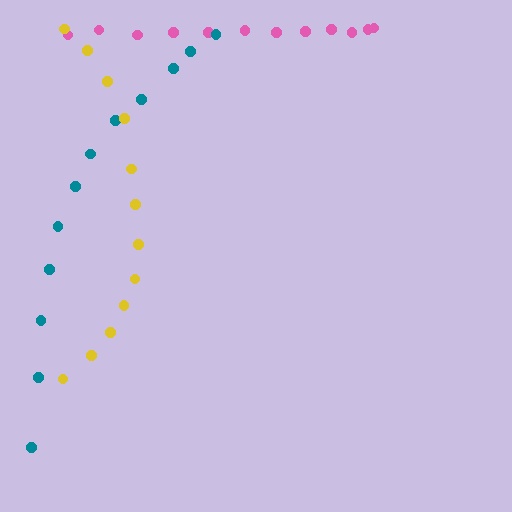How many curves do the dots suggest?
There are 3 distinct paths.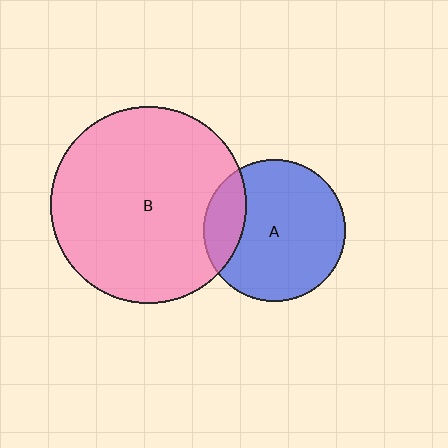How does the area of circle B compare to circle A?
Approximately 1.9 times.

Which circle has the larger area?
Circle B (pink).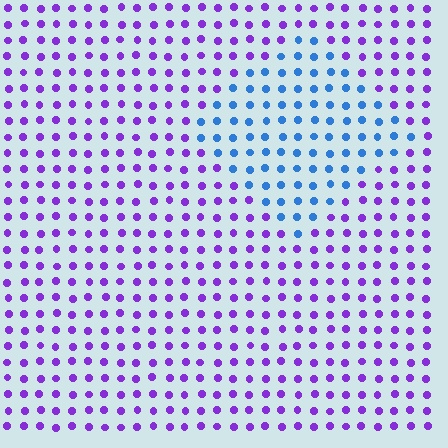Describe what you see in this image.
The image is filled with small purple elements in a uniform arrangement. A diamond-shaped region is visible where the elements are tinted to a slightly different hue, forming a subtle color boundary.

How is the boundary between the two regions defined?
The boundary is defined purely by a slight shift in hue (about 60 degrees). Spacing, size, and orientation are identical on both sides.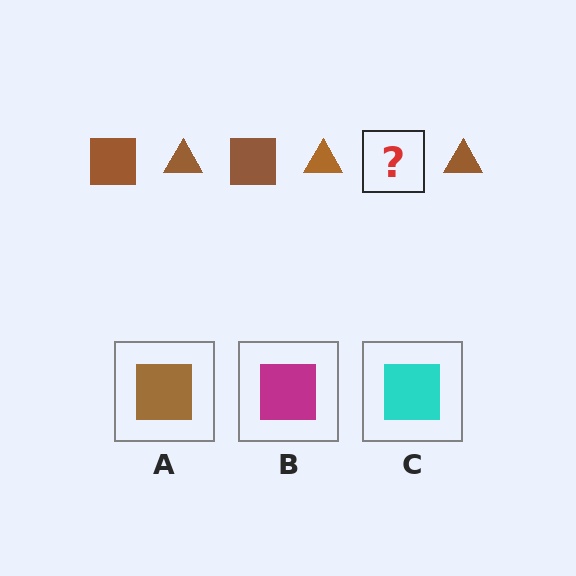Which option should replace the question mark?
Option A.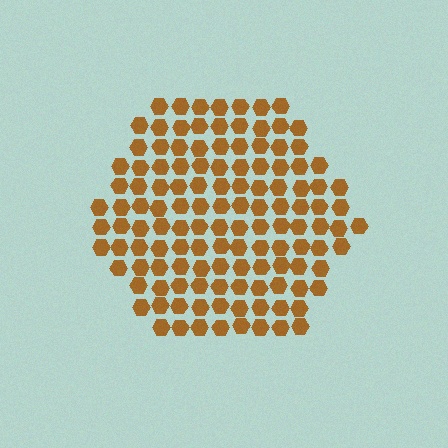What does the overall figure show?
The overall figure shows a hexagon.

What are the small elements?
The small elements are hexagons.